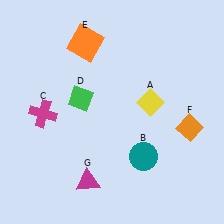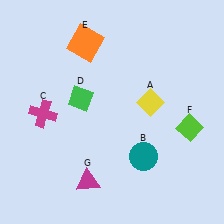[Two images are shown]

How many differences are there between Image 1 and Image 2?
There is 1 difference between the two images.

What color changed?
The diamond (F) changed from orange in Image 1 to lime in Image 2.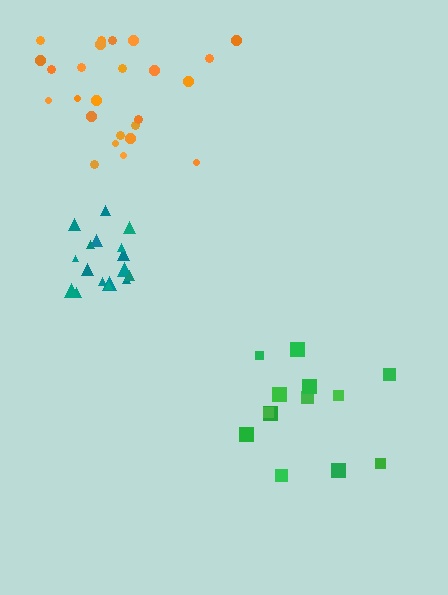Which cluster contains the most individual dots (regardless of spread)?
Orange (25).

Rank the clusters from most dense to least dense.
teal, orange, green.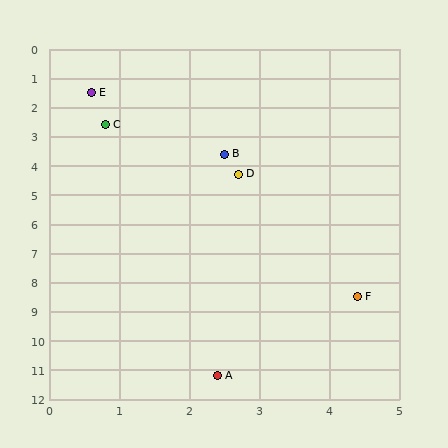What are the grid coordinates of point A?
Point A is at approximately (2.4, 11.2).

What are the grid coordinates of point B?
Point B is at approximately (2.5, 3.6).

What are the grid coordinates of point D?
Point D is at approximately (2.7, 4.3).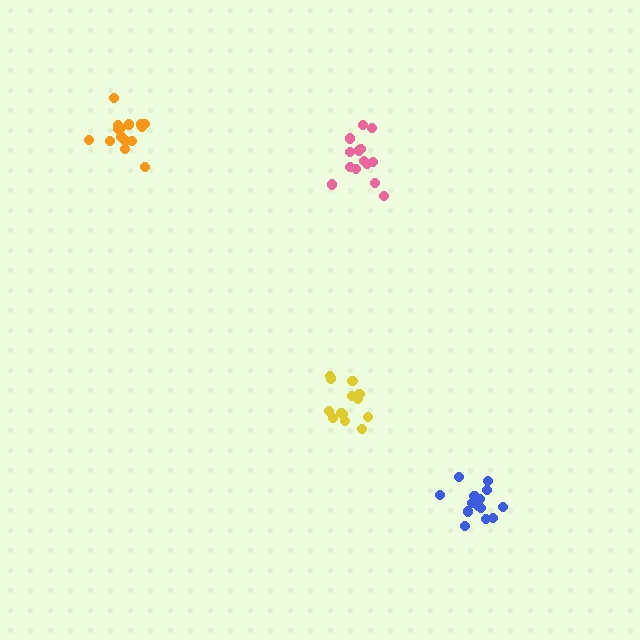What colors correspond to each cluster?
The clusters are colored: pink, blue, yellow, orange.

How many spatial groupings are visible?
There are 4 spatial groupings.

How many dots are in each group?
Group 1: 14 dots, Group 2: 14 dots, Group 3: 14 dots, Group 4: 15 dots (57 total).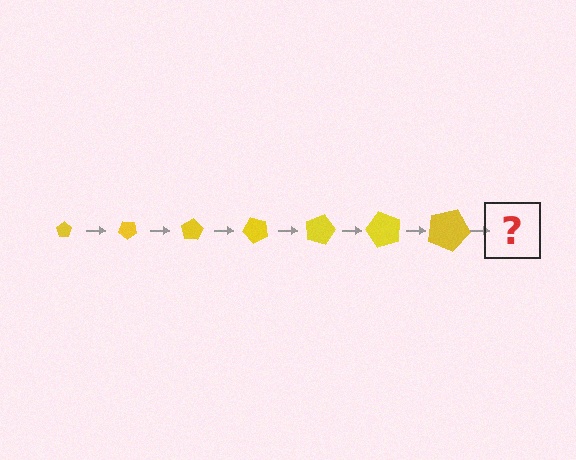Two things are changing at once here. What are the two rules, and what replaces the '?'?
The two rules are that the pentagon grows larger each step and it rotates 40 degrees each step. The '?' should be a pentagon, larger than the previous one and rotated 280 degrees from the start.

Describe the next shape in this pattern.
It should be a pentagon, larger than the previous one and rotated 280 degrees from the start.